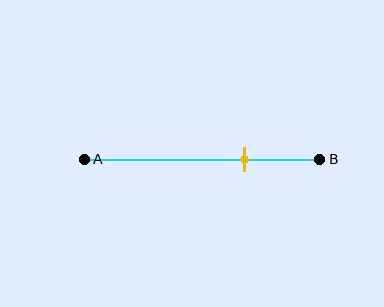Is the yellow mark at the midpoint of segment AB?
No, the mark is at about 70% from A, not at the 50% midpoint.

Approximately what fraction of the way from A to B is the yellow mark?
The yellow mark is approximately 70% of the way from A to B.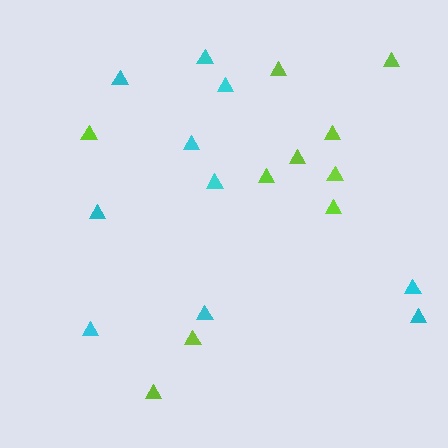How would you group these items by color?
There are 2 groups: one group of lime triangles (10) and one group of cyan triangles (10).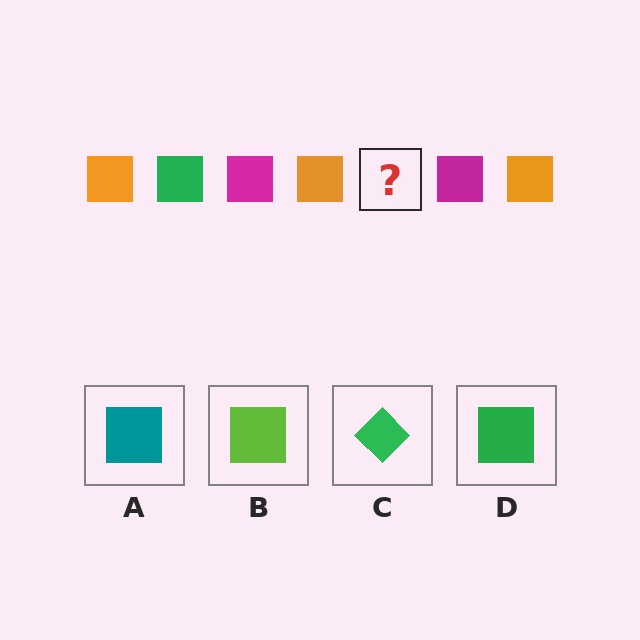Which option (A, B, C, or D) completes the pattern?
D.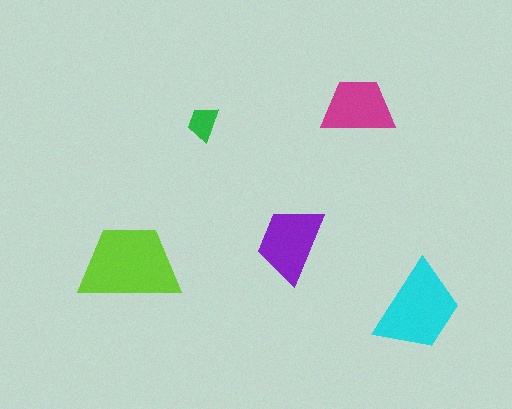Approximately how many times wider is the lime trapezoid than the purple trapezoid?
About 1.5 times wider.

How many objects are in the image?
There are 5 objects in the image.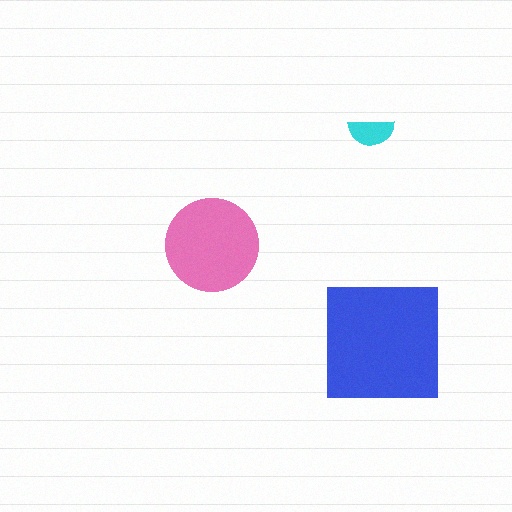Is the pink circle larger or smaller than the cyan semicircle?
Larger.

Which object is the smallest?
The cyan semicircle.